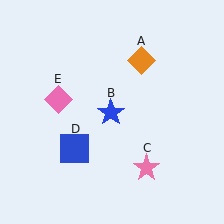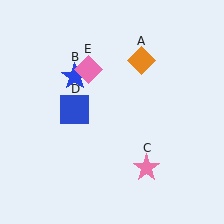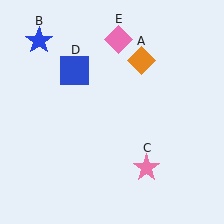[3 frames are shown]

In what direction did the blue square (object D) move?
The blue square (object D) moved up.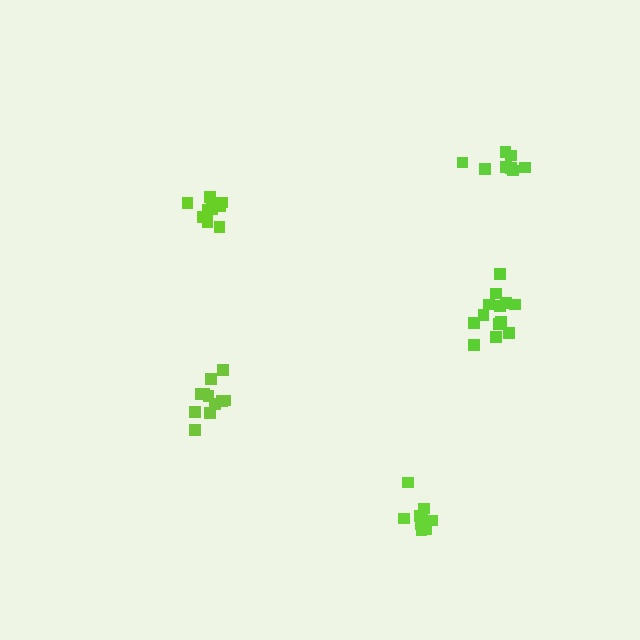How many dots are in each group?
Group 1: 9 dots, Group 2: 13 dots, Group 3: 8 dots, Group 4: 12 dots, Group 5: 9 dots (51 total).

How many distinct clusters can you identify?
There are 5 distinct clusters.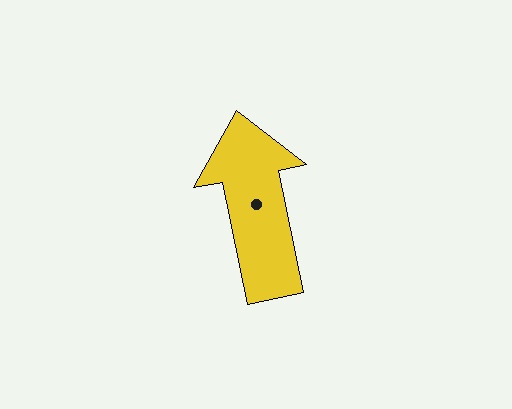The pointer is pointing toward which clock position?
Roughly 12 o'clock.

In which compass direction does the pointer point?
North.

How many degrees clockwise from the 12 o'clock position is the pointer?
Approximately 348 degrees.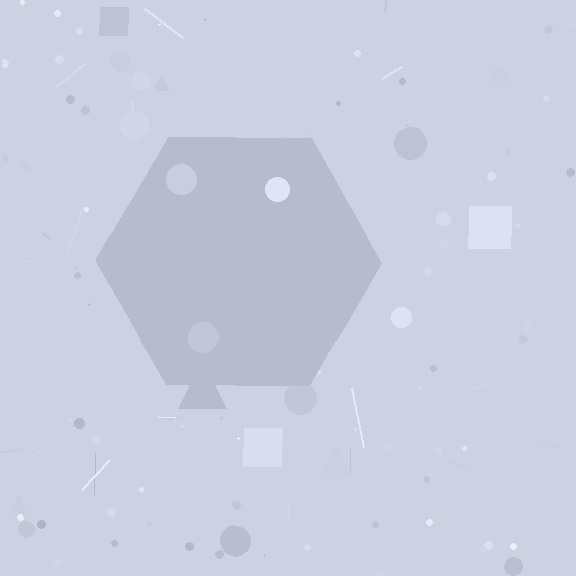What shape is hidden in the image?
A hexagon is hidden in the image.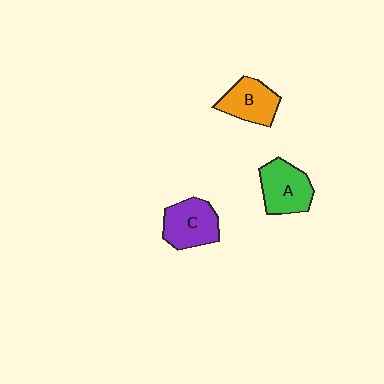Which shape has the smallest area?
Shape B (orange).